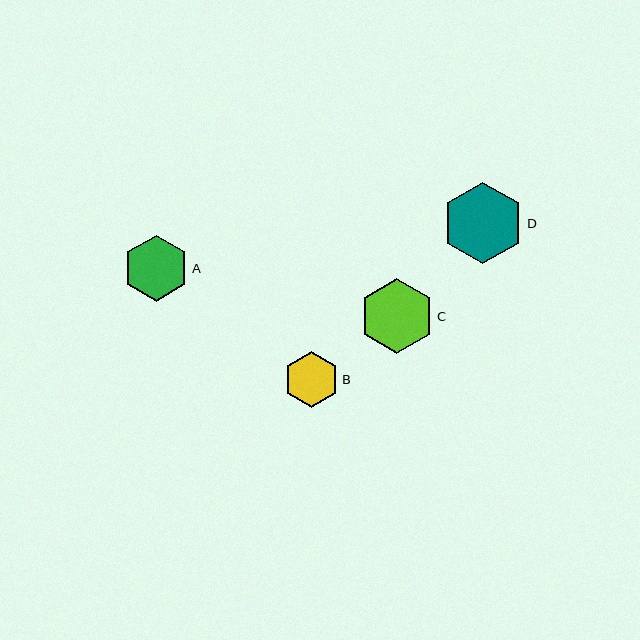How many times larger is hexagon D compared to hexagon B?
Hexagon D is approximately 1.5 times the size of hexagon B.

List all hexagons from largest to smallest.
From largest to smallest: D, C, A, B.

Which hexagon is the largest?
Hexagon D is the largest with a size of approximately 82 pixels.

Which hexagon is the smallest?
Hexagon B is the smallest with a size of approximately 55 pixels.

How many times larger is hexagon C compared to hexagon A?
Hexagon C is approximately 1.1 times the size of hexagon A.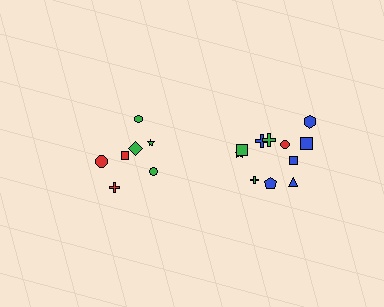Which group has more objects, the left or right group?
The right group.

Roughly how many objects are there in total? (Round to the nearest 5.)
Roughly 20 objects in total.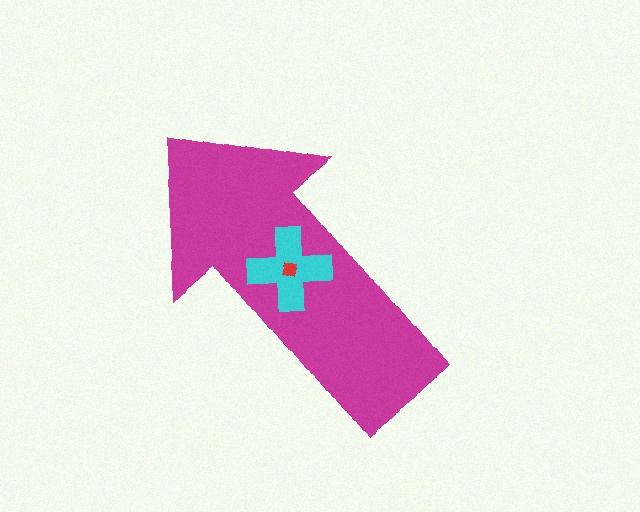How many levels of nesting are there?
3.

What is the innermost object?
The red square.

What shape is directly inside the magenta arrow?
The cyan cross.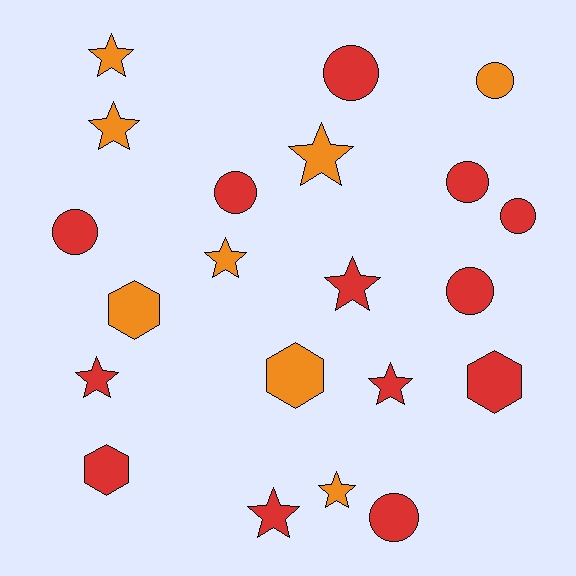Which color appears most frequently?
Red, with 13 objects.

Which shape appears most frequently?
Star, with 9 objects.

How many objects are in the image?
There are 21 objects.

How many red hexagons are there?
There are 2 red hexagons.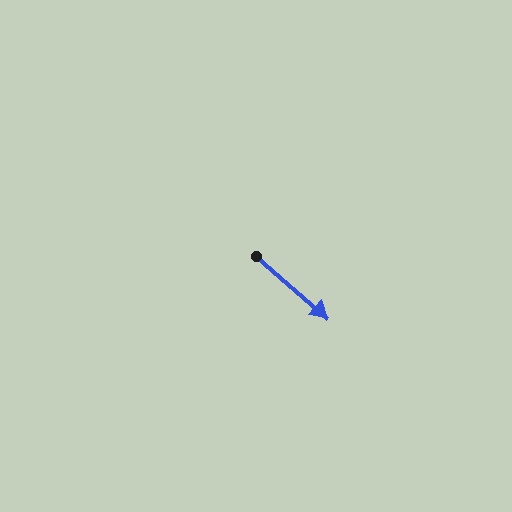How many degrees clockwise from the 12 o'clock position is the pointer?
Approximately 131 degrees.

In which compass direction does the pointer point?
Southeast.